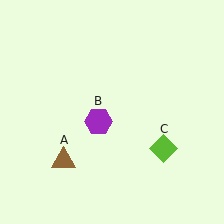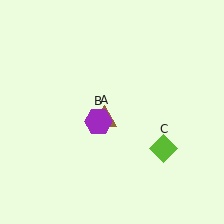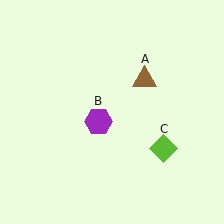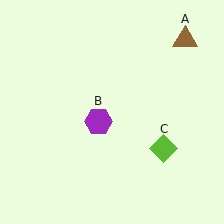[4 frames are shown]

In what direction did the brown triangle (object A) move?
The brown triangle (object A) moved up and to the right.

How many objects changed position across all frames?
1 object changed position: brown triangle (object A).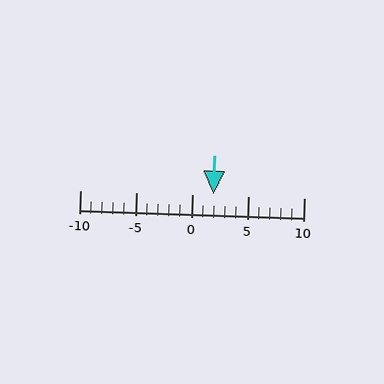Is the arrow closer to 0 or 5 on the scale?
The arrow is closer to 0.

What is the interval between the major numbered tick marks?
The major tick marks are spaced 5 units apart.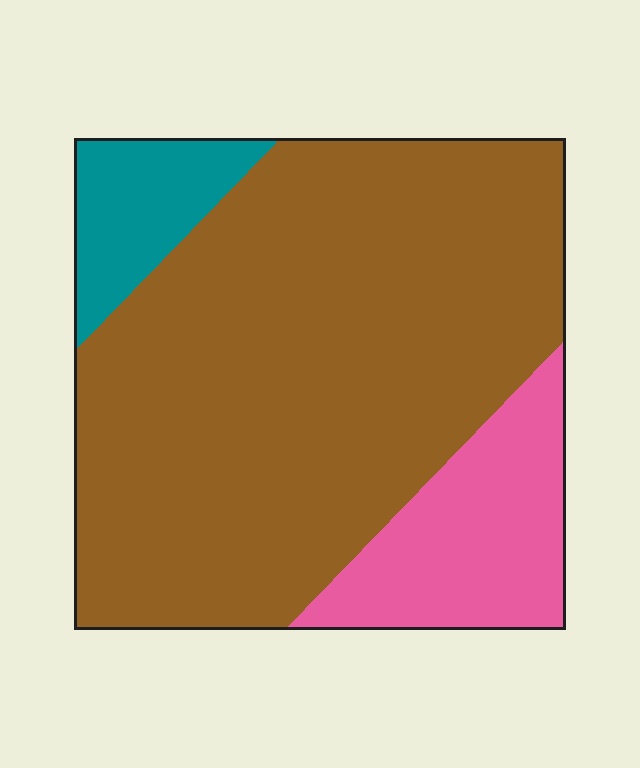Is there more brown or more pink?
Brown.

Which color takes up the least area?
Teal, at roughly 10%.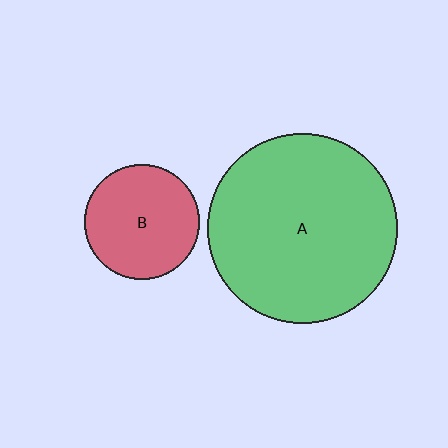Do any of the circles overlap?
No, none of the circles overlap.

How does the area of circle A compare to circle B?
Approximately 2.7 times.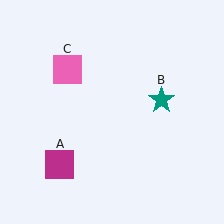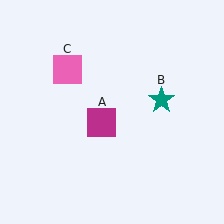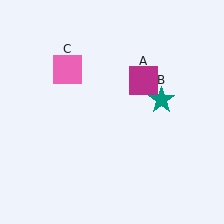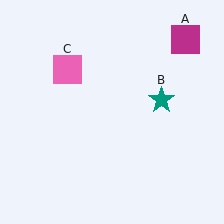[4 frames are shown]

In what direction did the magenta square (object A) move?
The magenta square (object A) moved up and to the right.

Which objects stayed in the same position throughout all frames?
Teal star (object B) and pink square (object C) remained stationary.